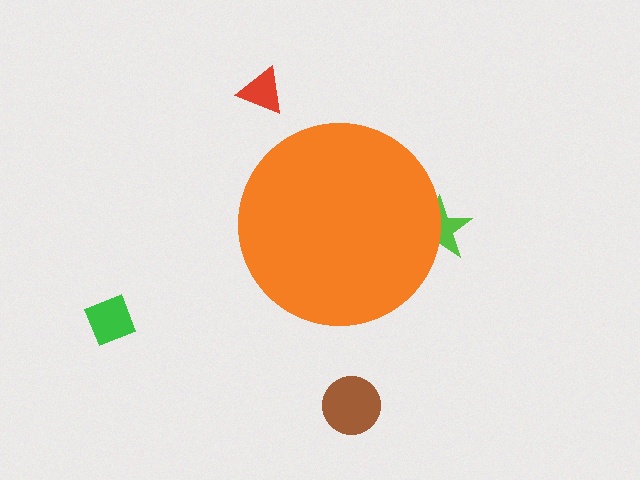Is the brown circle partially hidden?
No, the brown circle is fully visible.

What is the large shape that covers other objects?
An orange circle.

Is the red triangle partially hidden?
No, the red triangle is fully visible.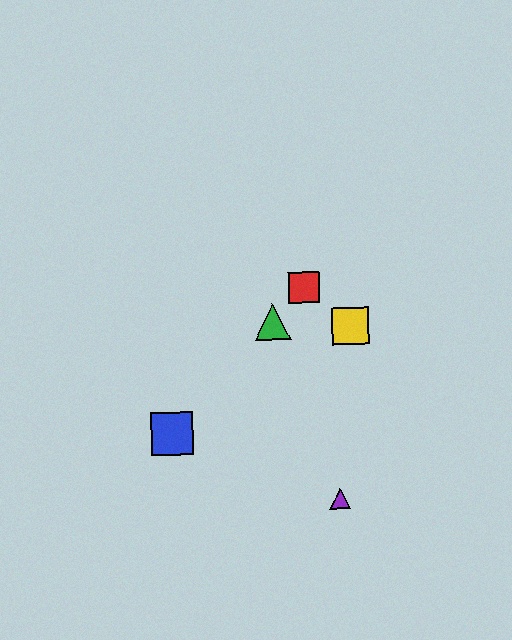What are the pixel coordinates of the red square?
The red square is at (304, 287).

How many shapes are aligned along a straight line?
3 shapes (the red square, the blue square, the green triangle) are aligned along a straight line.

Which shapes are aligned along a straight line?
The red square, the blue square, the green triangle are aligned along a straight line.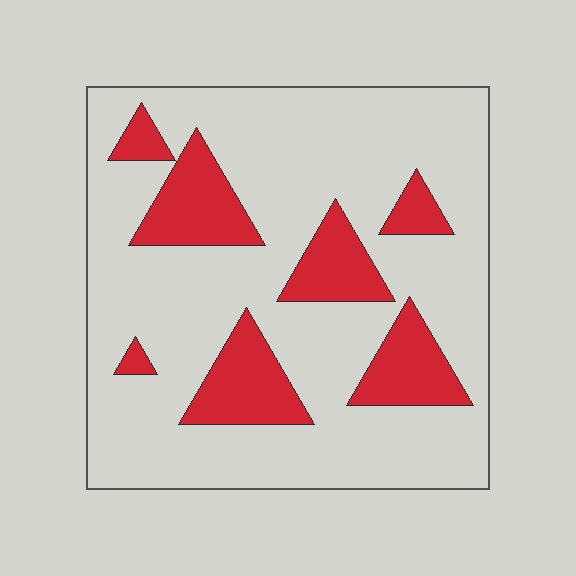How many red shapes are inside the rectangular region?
7.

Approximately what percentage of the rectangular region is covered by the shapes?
Approximately 20%.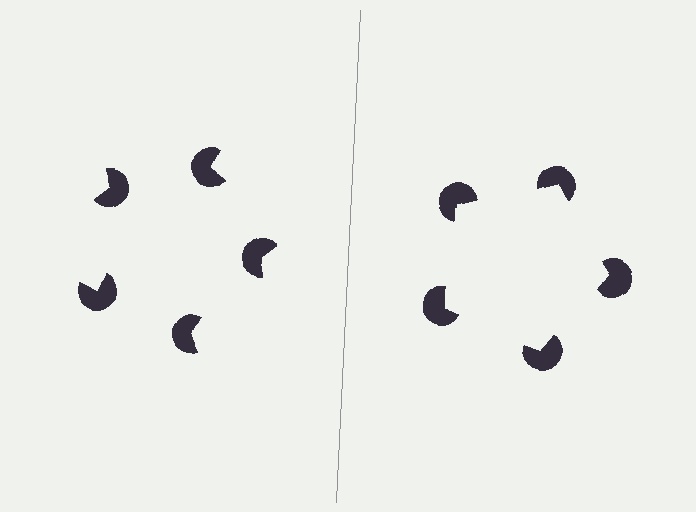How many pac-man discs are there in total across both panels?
10 — 5 on each side.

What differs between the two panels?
The pac-man discs are positioned identically on both sides; only the wedge orientations differ. On the right they align to a pentagon; on the left they are misaligned.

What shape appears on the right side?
An illusory pentagon.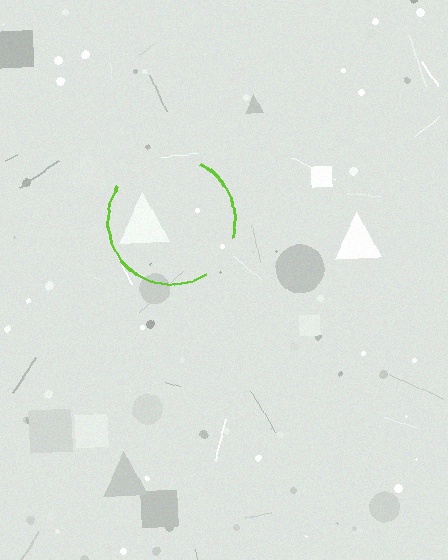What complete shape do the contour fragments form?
The contour fragments form a circle.